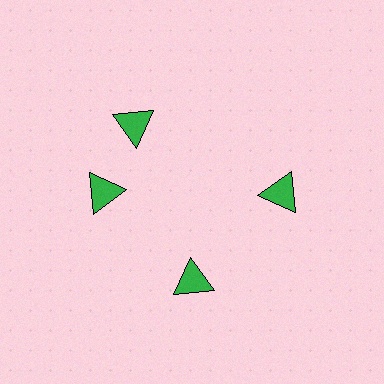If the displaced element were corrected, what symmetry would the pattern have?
It would have 4-fold rotational symmetry — the pattern would map onto itself every 90 degrees.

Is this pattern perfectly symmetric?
No. The 4 green triangles are arranged in a ring, but one element near the 12 o'clock position is rotated out of alignment along the ring, breaking the 4-fold rotational symmetry.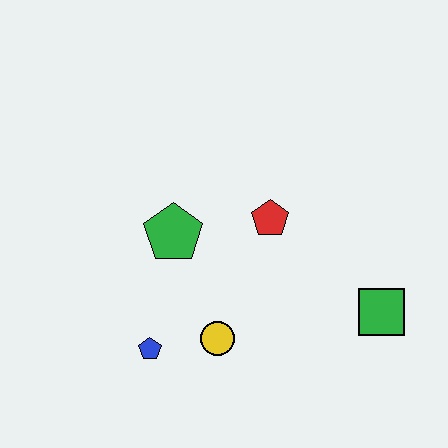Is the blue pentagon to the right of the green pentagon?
No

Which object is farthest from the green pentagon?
The green square is farthest from the green pentagon.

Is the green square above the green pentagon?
No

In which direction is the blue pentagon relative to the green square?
The blue pentagon is to the left of the green square.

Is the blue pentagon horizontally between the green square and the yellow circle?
No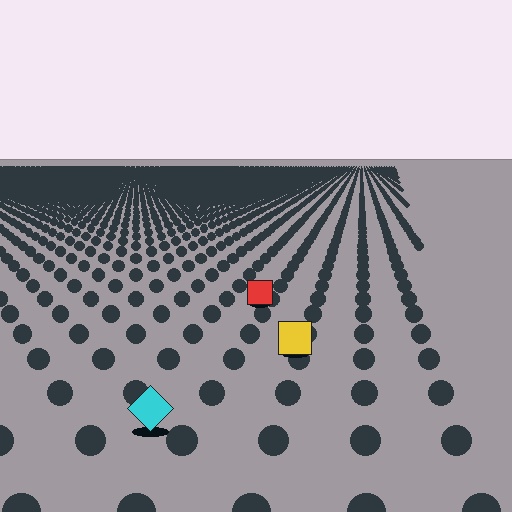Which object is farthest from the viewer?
The red square is farthest from the viewer. It appears smaller and the ground texture around it is denser.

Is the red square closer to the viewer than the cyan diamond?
No. The cyan diamond is closer — you can tell from the texture gradient: the ground texture is coarser near it.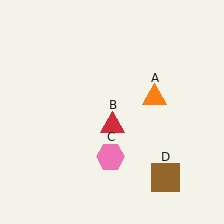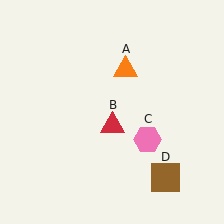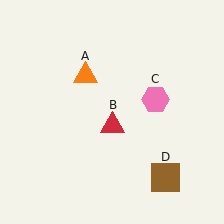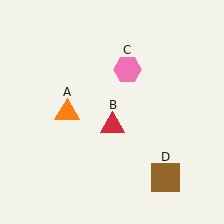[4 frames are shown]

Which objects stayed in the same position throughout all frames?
Red triangle (object B) and brown square (object D) remained stationary.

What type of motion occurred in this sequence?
The orange triangle (object A), pink hexagon (object C) rotated counterclockwise around the center of the scene.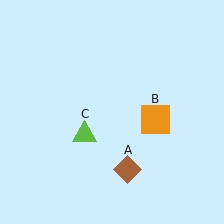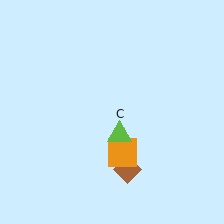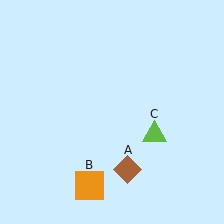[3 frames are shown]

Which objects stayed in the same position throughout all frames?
Brown diamond (object A) remained stationary.